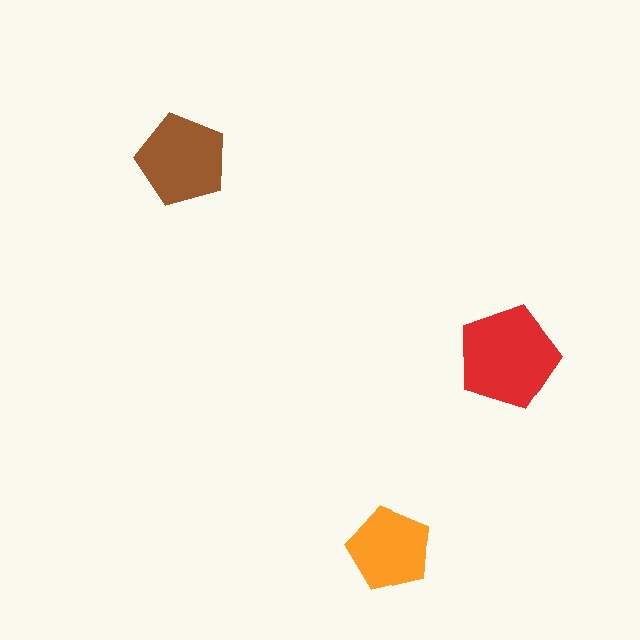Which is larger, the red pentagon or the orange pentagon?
The red one.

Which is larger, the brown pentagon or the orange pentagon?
The brown one.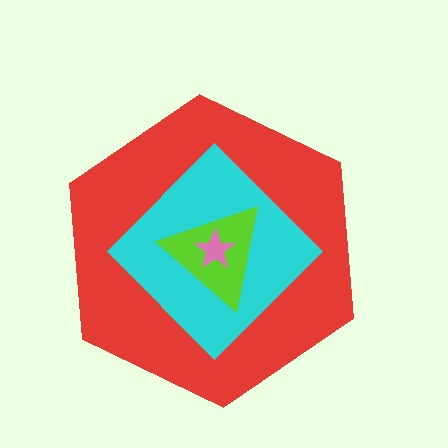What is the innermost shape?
The pink star.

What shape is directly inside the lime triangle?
The pink star.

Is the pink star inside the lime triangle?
Yes.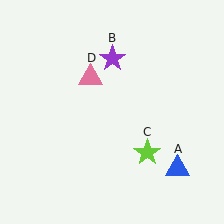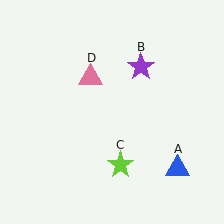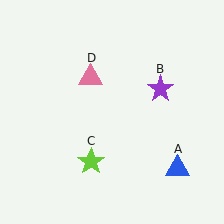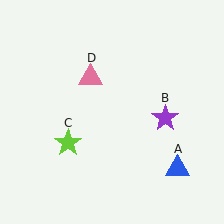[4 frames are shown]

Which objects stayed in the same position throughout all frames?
Blue triangle (object A) and pink triangle (object D) remained stationary.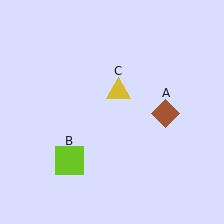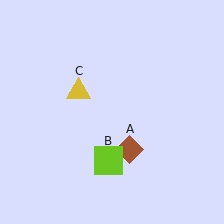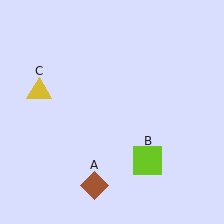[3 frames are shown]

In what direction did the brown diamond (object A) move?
The brown diamond (object A) moved down and to the left.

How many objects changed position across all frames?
3 objects changed position: brown diamond (object A), lime square (object B), yellow triangle (object C).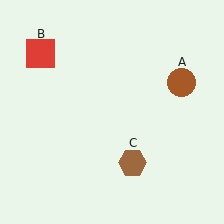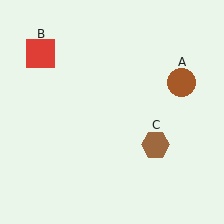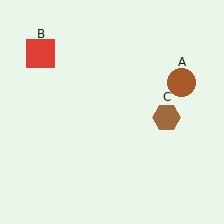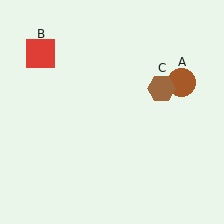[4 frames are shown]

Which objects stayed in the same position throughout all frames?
Brown circle (object A) and red square (object B) remained stationary.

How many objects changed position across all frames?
1 object changed position: brown hexagon (object C).